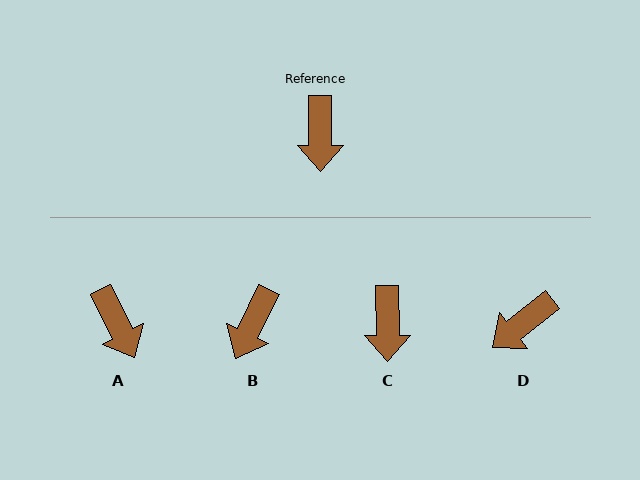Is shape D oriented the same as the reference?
No, it is off by about 51 degrees.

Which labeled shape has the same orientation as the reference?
C.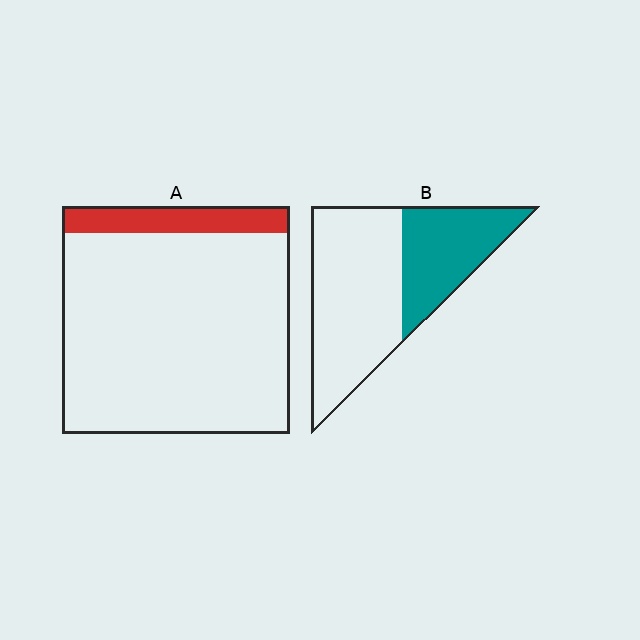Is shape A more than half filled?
No.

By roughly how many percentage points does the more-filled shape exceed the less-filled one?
By roughly 25 percentage points (B over A).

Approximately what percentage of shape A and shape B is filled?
A is approximately 10% and B is approximately 35%.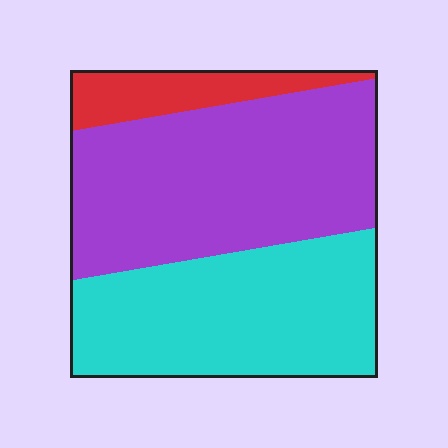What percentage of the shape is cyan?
Cyan covers about 40% of the shape.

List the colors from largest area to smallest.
From largest to smallest: purple, cyan, red.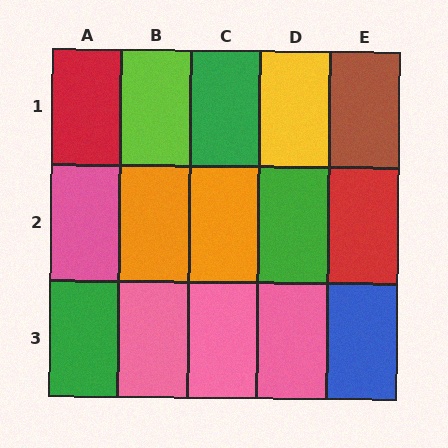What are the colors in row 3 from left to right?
Green, pink, pink, pink, blue.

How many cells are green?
3 cells are green.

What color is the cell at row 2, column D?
Green.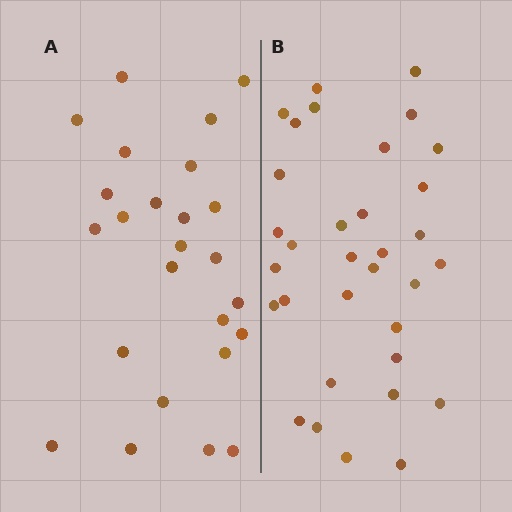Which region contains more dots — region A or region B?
Region B (the right region) has more dots.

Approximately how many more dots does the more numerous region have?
Region B has roughly 8 or so more dots than region A.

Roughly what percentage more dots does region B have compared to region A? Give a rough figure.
About 30% more.